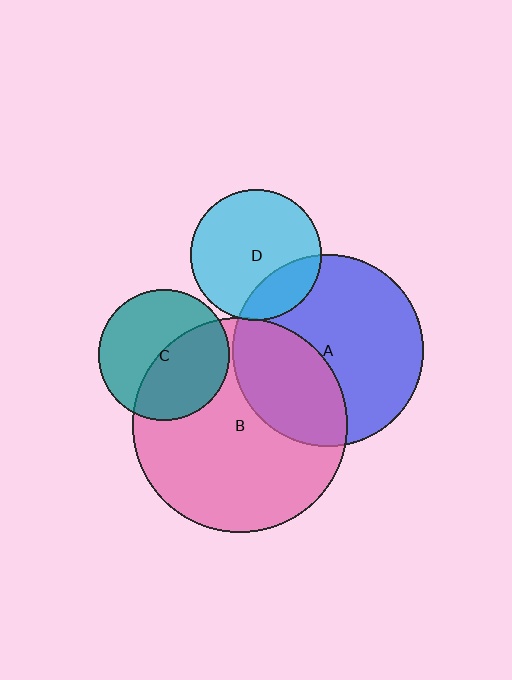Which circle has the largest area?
Circle B (pink).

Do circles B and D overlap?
Yes.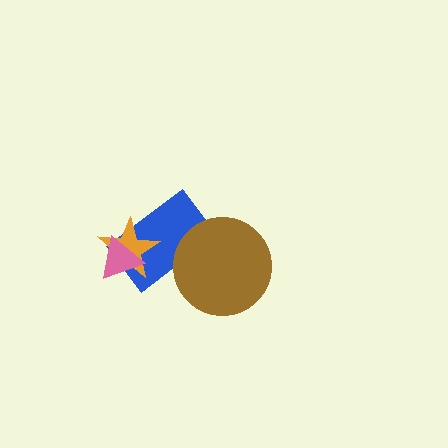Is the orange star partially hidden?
Yes, it is partially covered by another shape.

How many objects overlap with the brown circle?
1 object overlaps with the brown circle.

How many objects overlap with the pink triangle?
2 objects overlap with the pink triangle.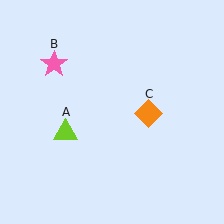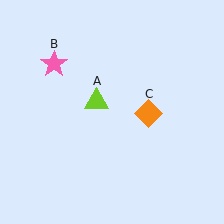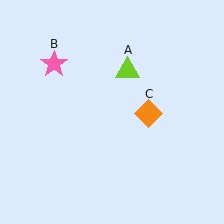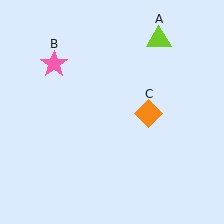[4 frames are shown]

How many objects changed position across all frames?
1 object changed position: lime triangle (object A).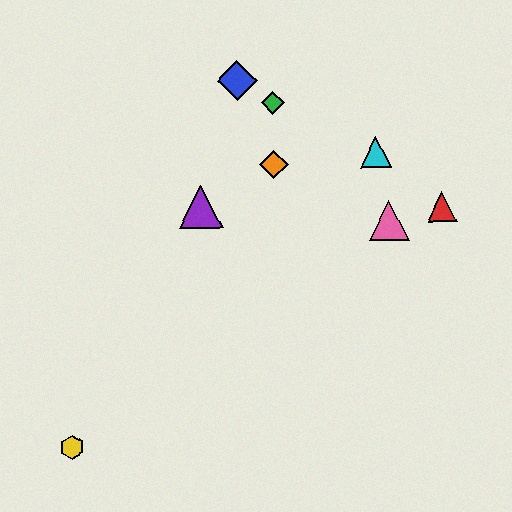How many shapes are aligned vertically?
2 shapes (the green diamond, the orange diamond) are aligned vertically.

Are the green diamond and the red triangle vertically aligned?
No, the green diamond is at x≈273 and the red triangle is at x≈442.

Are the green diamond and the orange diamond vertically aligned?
Yes, both are at x≈273.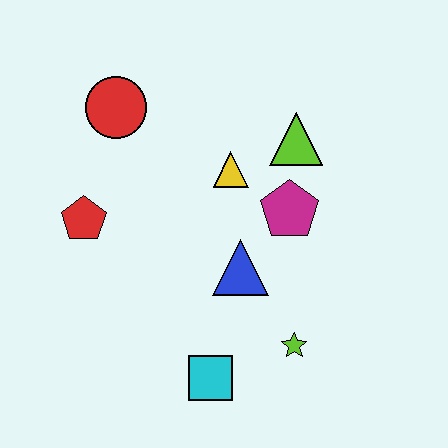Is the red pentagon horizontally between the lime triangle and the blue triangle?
No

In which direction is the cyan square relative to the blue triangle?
The cyan square is below the blue triangle.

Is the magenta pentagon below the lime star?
No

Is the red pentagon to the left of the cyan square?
Yes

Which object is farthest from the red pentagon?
The lime star is farthest from the red pentagon.